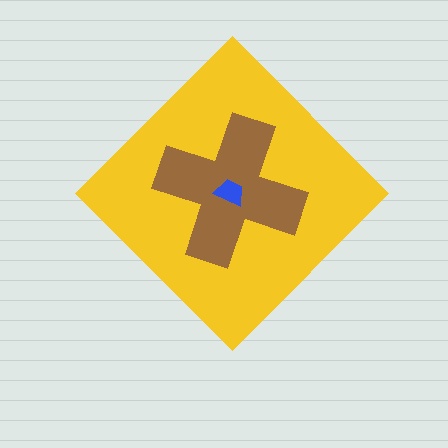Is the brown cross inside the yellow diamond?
Yes.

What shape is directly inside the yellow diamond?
The brown cross.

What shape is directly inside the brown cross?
The blue trapezoid.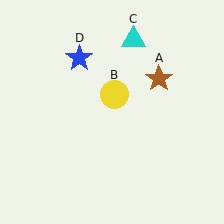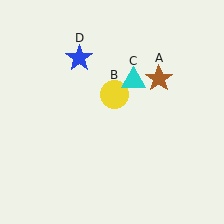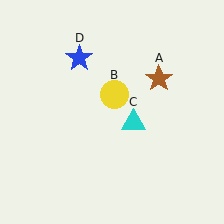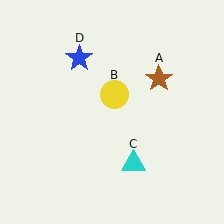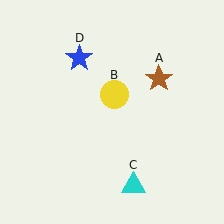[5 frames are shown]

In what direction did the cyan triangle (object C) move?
The cyan triangle (object C) moved down.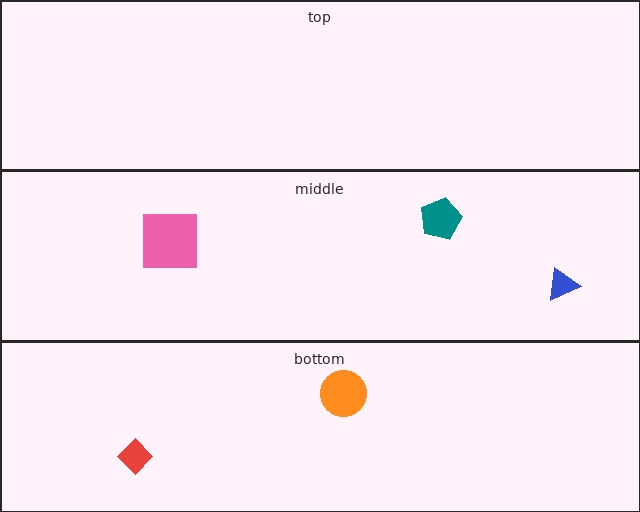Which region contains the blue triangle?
The middle region.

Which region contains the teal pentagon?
The middle region.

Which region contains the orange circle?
The bottom region.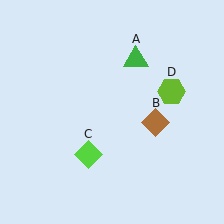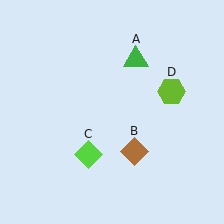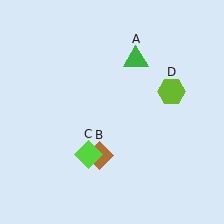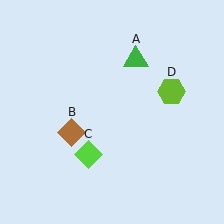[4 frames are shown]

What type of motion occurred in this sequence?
The brown diamond (object B) rotated clockwise around the center of the scene.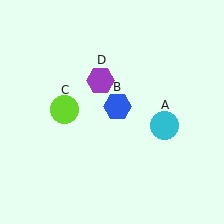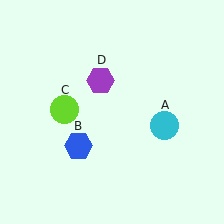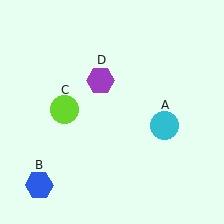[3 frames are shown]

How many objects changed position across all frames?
1 object changed position: blue hexagon (object B).